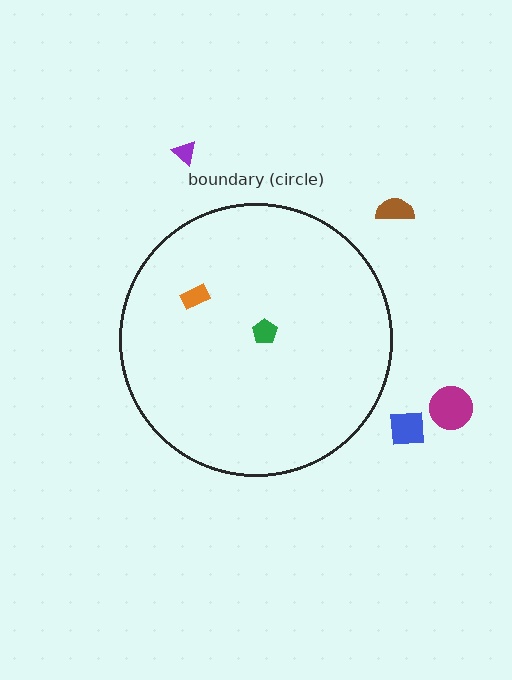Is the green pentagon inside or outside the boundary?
Inside.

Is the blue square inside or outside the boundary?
Outside.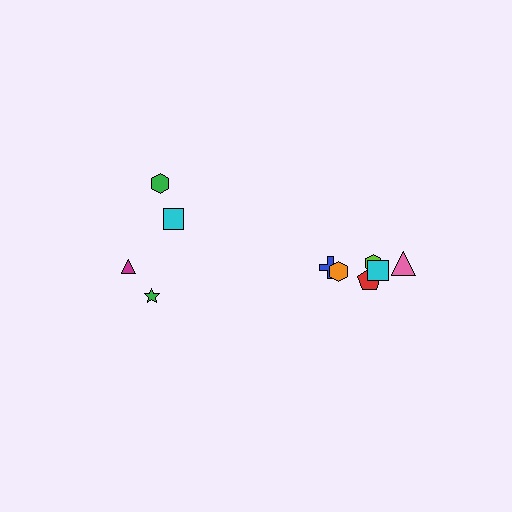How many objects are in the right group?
There are 6 objects.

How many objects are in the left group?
There are 4 objects.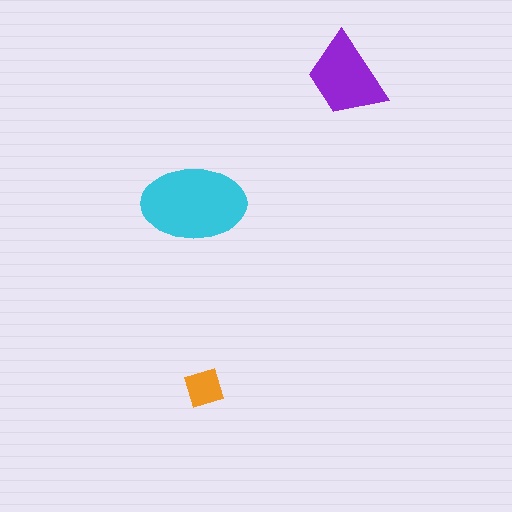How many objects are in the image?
There are 3 objects in the image.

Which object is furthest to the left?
The cyan ellipse is leftmost.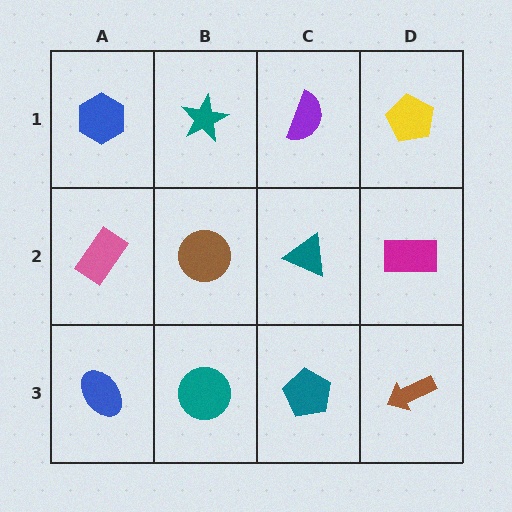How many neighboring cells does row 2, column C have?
4.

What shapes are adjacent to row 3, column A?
A pink rectangle (row 2, column A), a teal circle (row 3, column B).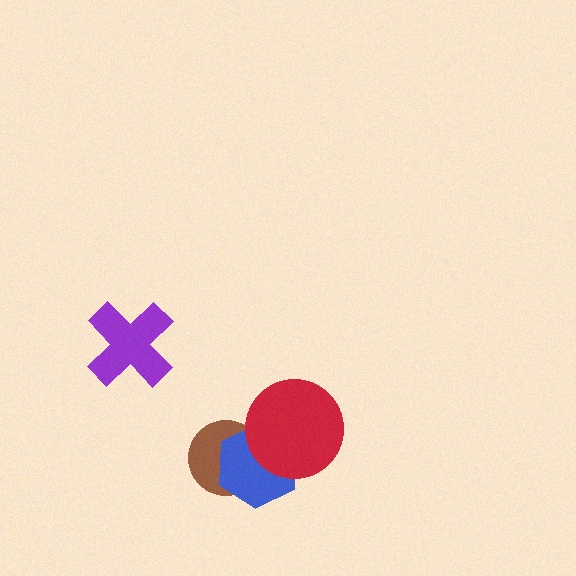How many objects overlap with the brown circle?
2 objects overlap with the brown circle.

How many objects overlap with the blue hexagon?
2 objects overlap with the blue hexagon.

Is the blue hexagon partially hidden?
Yes, it is partially covered by another shape.